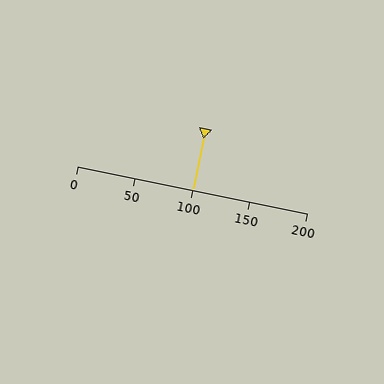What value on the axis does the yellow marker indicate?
The marker indicates approximately 100.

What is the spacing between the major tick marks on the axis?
The major ticks are spaced 50 apart.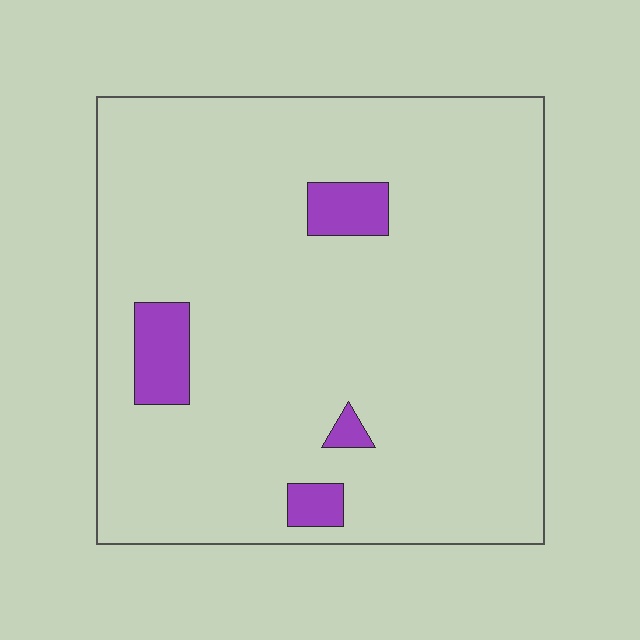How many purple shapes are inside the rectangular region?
4.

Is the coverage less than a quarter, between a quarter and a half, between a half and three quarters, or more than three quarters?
Less than a quarter.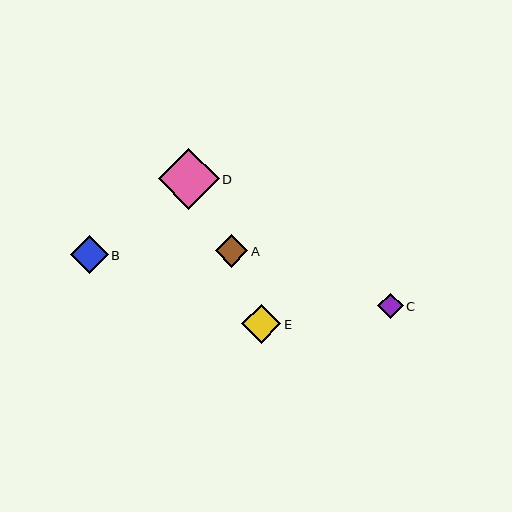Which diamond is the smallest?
Diamond C is the smallest with a size of approximately 25 pixels.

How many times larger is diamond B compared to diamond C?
Diamond B is approximately 1.5 times the size of diamond C.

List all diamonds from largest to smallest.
From largest to smallest: D, E, B, A, C.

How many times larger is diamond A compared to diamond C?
Diamond A is approximately 1.3 times the size of diamond C.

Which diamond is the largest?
Diamond D is the largest with a size of approximately 61 pixels.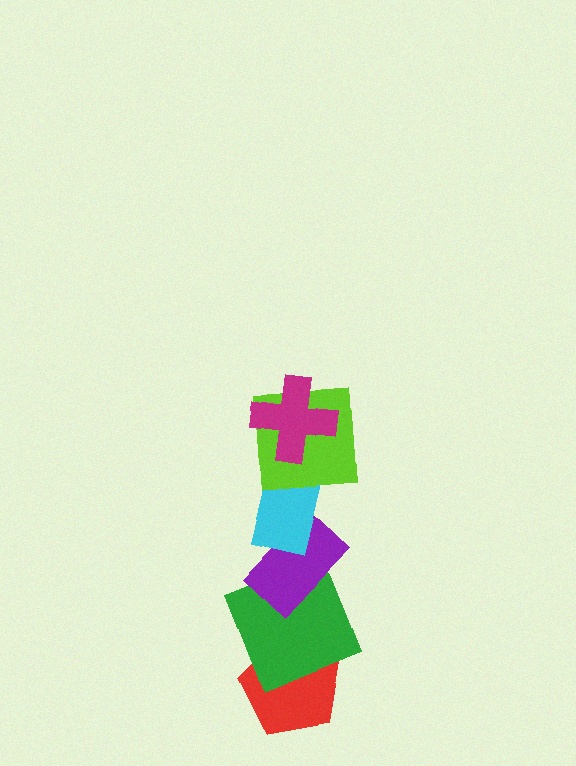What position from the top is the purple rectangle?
The purple rectangle is 4th from the top.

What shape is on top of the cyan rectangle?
The lime square is on top of the cyan rectangle.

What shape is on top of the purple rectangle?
The cyan rectangle is on top of the purple rectangle.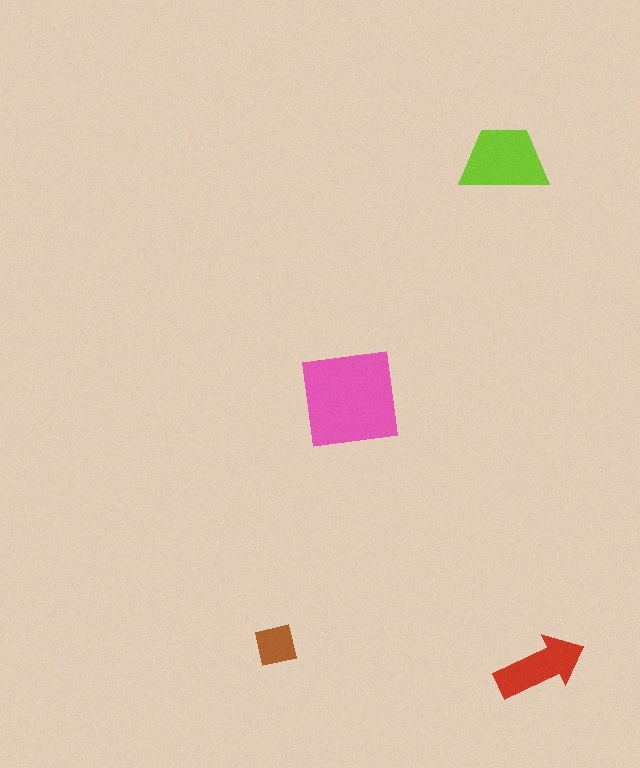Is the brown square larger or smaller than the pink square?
Smaller.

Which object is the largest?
The pink square.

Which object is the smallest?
The brown square.